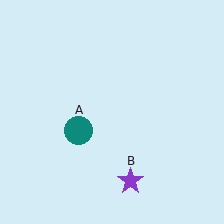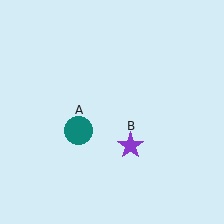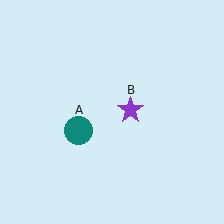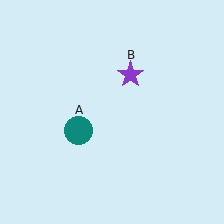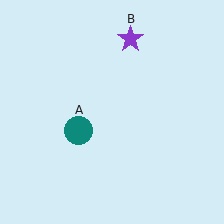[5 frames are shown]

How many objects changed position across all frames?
1 object changed position: purple star (object B).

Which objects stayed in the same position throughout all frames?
Teal circle (object A) remained stationary.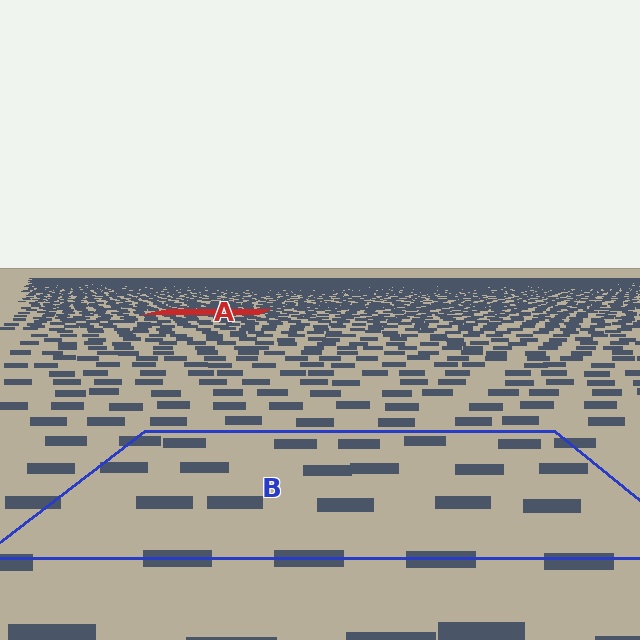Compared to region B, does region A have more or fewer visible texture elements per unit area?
Region A has more texture elements per unit area — they are packed more densely because it is farther away.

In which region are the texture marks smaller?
The texture marks are smaller in region A, because it is farther away.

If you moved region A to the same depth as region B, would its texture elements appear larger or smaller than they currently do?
They would appear larger. At a closer depth, the same texture elements are projected at a bigger on-screen size.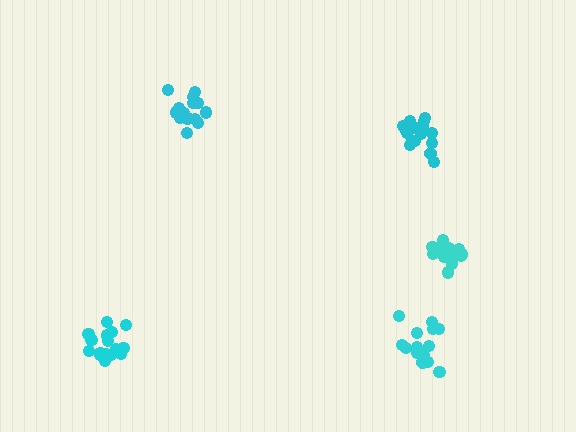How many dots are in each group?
Group 1: 15 dots, Group 2: 17 dots, Group 3: 17 dots, Group 4: 16 dots, Group 5: 16 dots (81 total).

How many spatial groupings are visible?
There are 5 spatial groupings.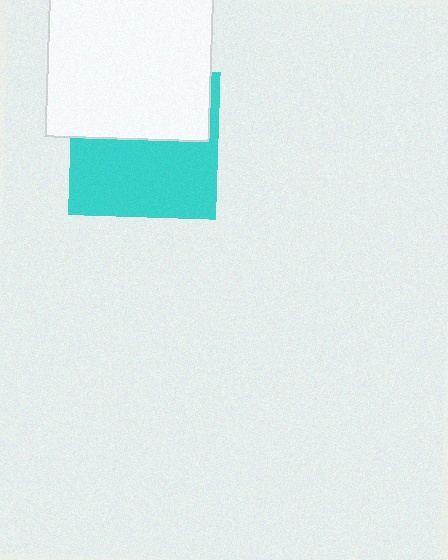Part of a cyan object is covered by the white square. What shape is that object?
It is a square.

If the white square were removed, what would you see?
You would see the complete cyan square.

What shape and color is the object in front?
The object in front is a white square.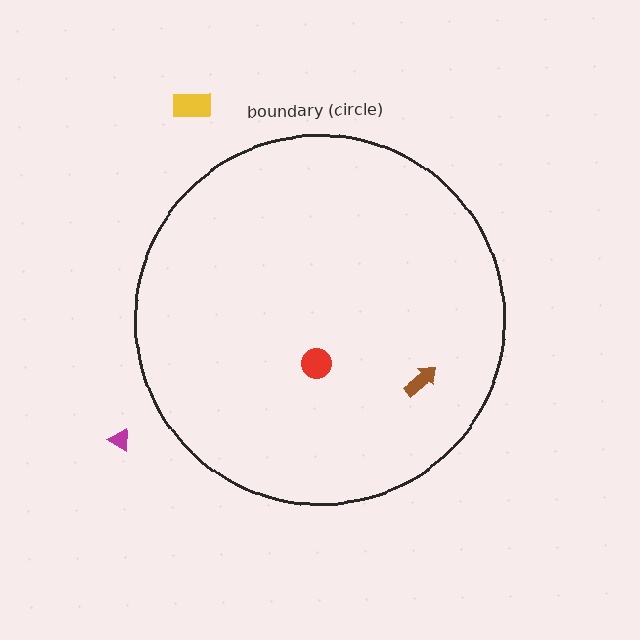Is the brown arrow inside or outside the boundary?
Inside.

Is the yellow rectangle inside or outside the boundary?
Outside.